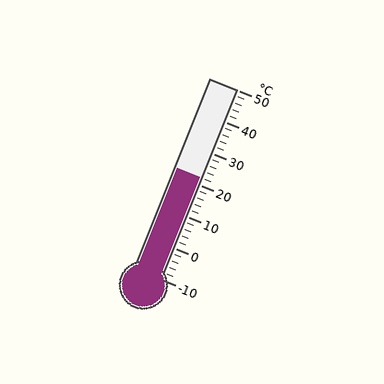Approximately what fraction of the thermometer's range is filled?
The thermometer is filled to approximately 55% of its range.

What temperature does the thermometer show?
The thermometer shows approximately 22°C.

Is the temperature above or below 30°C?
The temperature is below 30°C.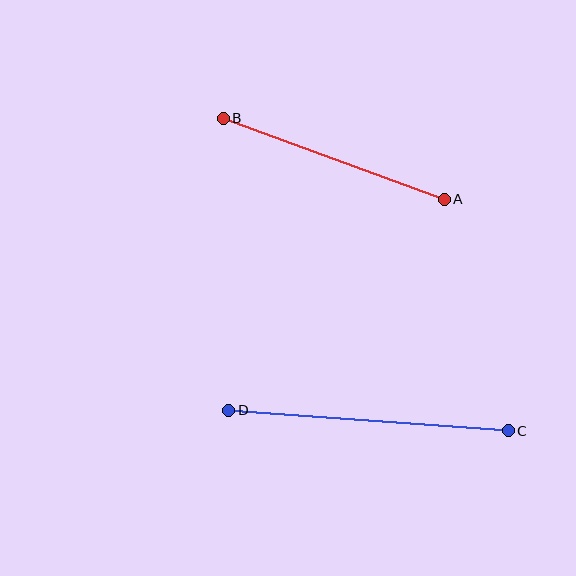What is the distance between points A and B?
The distance is approximately 235 pixels.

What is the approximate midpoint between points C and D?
The midpoint is at approximately (368, 420) pixels.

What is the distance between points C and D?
The distance is approximately 280 pixels.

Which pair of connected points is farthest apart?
Points C and D are farthest apart.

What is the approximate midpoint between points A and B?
The midpoint is at approximately (334, 159) pixels.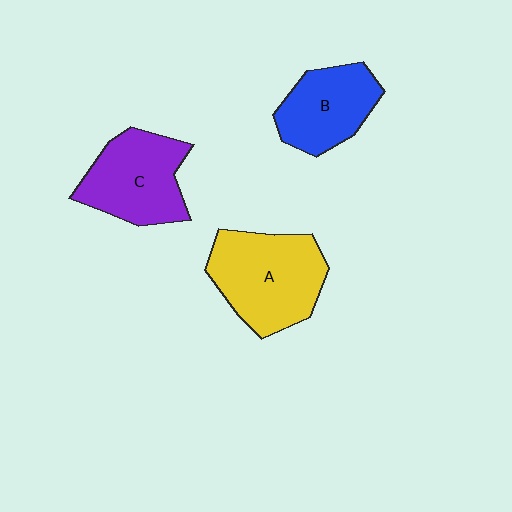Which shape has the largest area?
Shape A (yellow).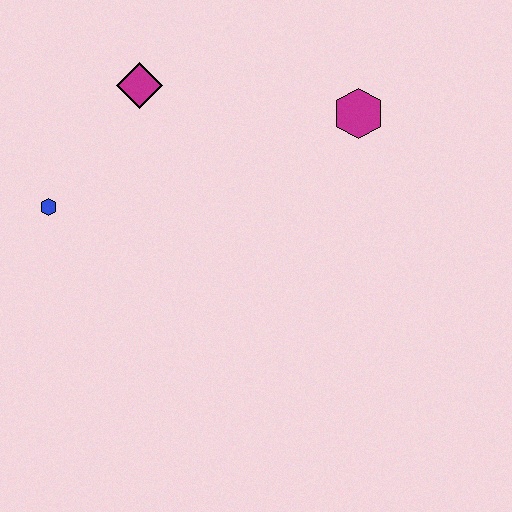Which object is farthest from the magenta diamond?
The magenta hexagon is farthest from the magenta diamond.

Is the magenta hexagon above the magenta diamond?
No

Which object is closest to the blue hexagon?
The magenta diamond is closest to the blue hexagon.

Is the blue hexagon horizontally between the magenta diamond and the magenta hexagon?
No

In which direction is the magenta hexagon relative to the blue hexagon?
The magenta hexagon is to the right of the blue hexagon.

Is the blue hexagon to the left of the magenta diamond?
Yes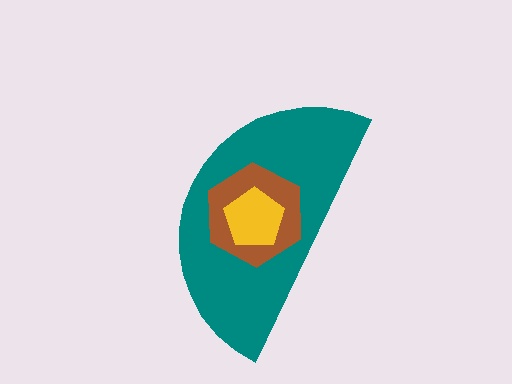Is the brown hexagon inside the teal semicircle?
Yes.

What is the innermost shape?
The yellow pentagon.